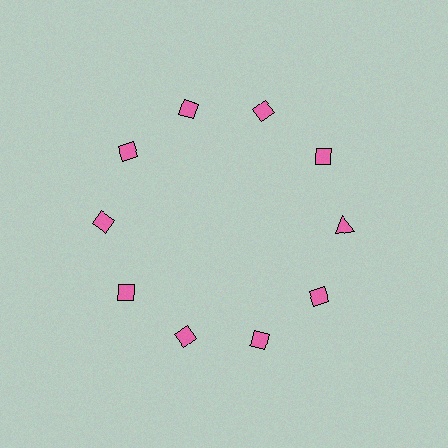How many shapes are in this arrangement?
There are 10 shapes arranged in a ring pattern.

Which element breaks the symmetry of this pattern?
The pink triangle at roughly the 3 o'clock position breaks the symmetry. All other shapes are pink diamonds.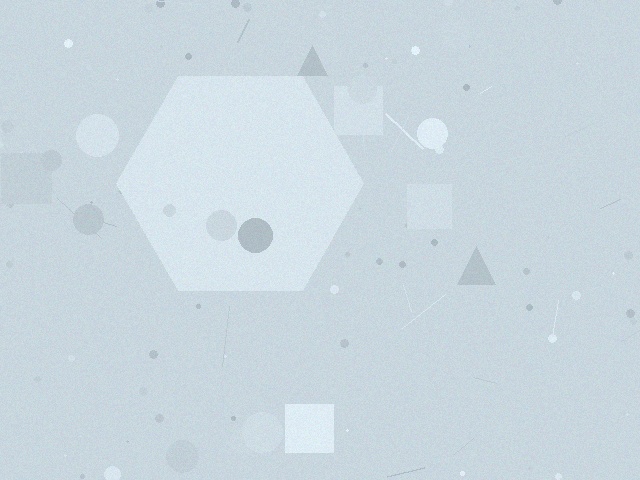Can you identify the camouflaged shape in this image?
The camouflaged shape is a hexagon.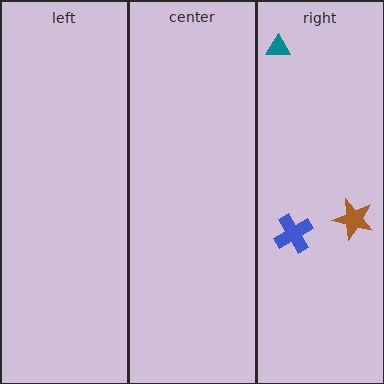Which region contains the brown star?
The right region.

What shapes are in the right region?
The teal triangle, the brown star, the blue cross.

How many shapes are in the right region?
3.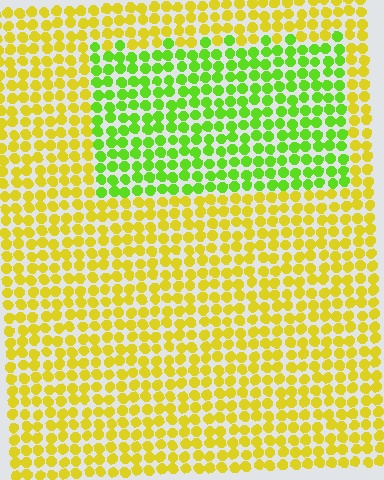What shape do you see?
I see a rectangle.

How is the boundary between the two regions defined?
The boundary is defined purely by a slight shift in hue (about 45 degrees). Spacing, size, and orientation are identical on both sides.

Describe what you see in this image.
The image is filled with small yellow elements in a uniform arrangement. A rectangle-shaped region is visible where the elements are tinted to a slightly different hue, forming a subtle color boundary.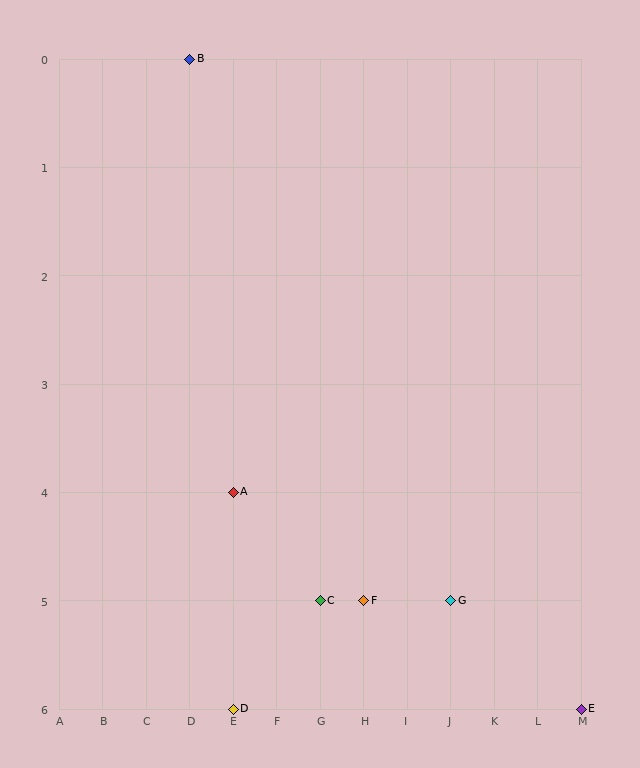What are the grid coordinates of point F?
Point F is at grid coordinates (H, 5).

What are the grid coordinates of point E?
Point E is at grid coordinates (M, 6).